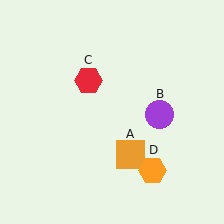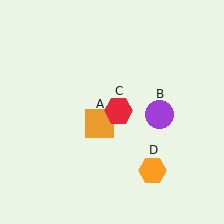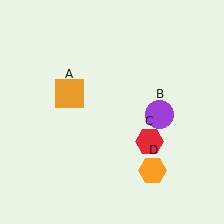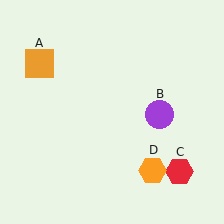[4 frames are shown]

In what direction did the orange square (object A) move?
The orange square (object A) moved up and to the left.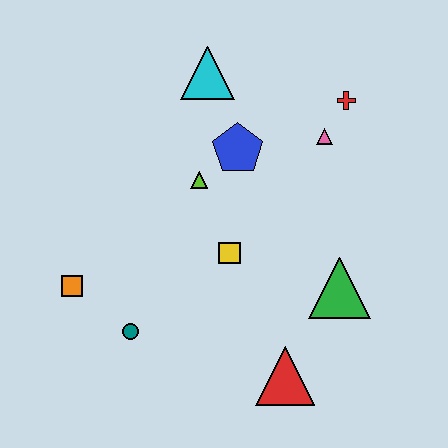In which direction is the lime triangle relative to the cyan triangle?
The lime triangle is below the cyan triangle.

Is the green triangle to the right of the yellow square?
Yes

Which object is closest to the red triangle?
The green triangle is closest to the red triangle.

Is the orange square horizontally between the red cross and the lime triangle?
No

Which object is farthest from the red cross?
The orange square is farthest from the red cross.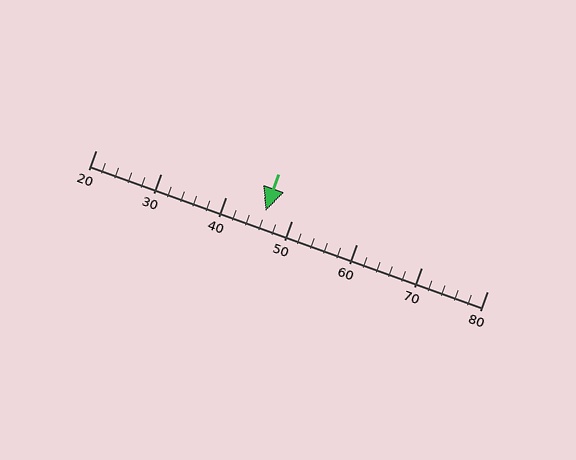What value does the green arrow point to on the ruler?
The green arrow points to approximately 46.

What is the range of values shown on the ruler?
The ruler shows values from 20 to 80.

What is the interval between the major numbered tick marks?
The major tick marks are spaced 10 units apart.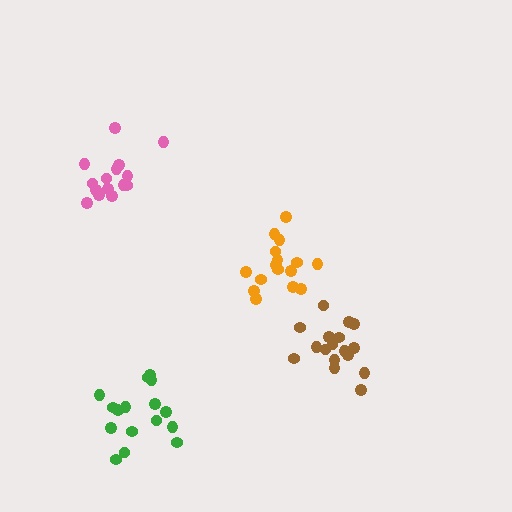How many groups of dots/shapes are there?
There are 4 groups.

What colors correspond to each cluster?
The clusters are colored: green, pink, orange, brown.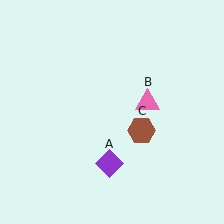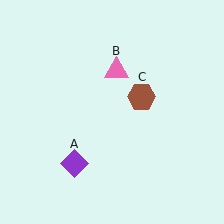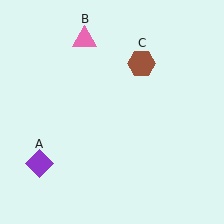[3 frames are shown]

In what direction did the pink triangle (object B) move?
The pink triangle (object B) moved up and to the left.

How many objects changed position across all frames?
3 objects changed position: purple diamond (object A), pink triangle (object B), brown hexagon (object C).